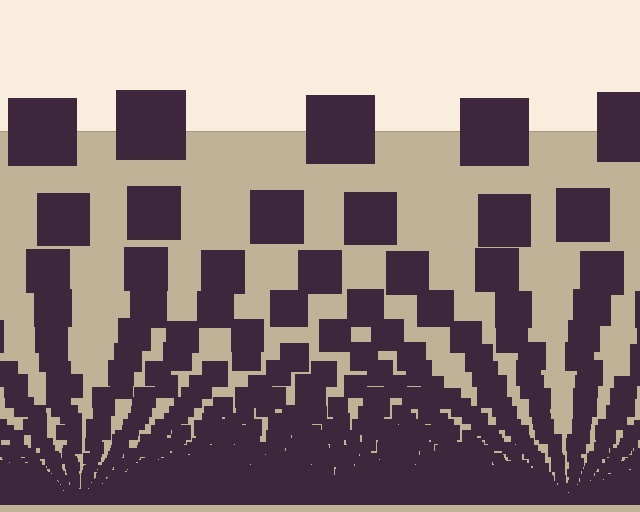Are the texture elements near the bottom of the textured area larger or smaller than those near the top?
Smaller. The gradient is inverted — elements near the bottom are smaller and denser.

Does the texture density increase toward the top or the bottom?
Density increases toward the bottom.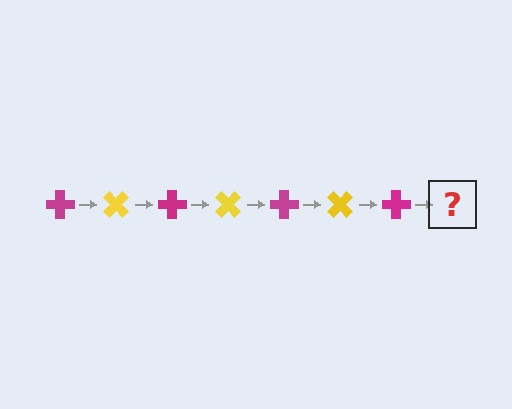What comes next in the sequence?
The next element should be a yellow cross, rotated 315 degrees from the start.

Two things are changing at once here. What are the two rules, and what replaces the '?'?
The two rules are that it rotates 45 degrees each step and the color cycles through magenta and yellow. The '?' should be a yellow cross, rotated 315 degrees from the start.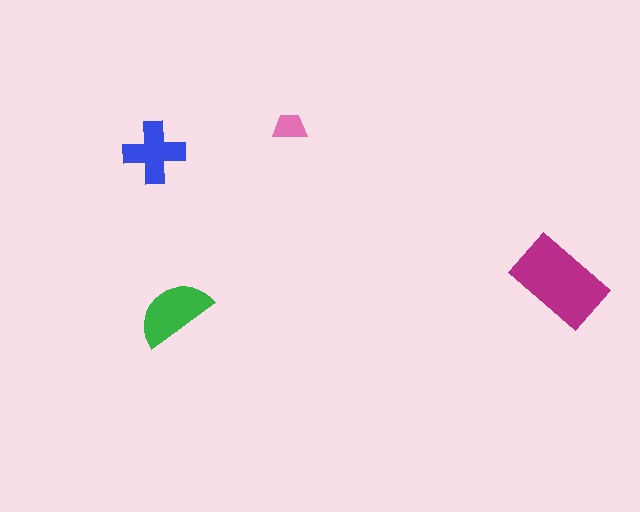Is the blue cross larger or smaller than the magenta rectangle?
Smaller.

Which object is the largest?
The magenta rectangle.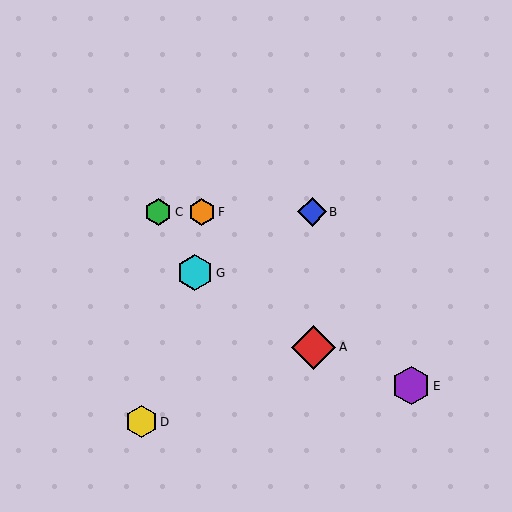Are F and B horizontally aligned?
Yes, both are at y≈212.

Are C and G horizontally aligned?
No, C is at y≈212 and G is at y≈273.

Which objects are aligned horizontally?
Objects B, C, F are aligned horizontally.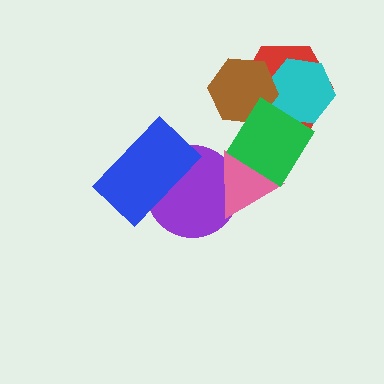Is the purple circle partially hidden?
Yes, it is partially covered by another shape.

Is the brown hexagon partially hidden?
Yes, it is partially covered by another shape.